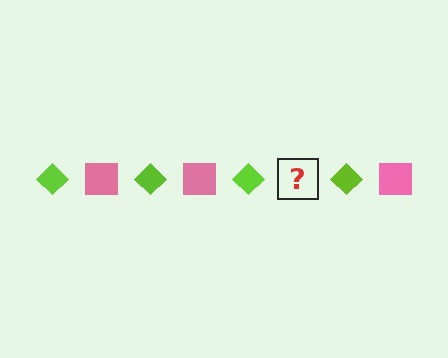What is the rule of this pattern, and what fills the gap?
The rule is that the pattern alternates between lime diamond and pink square. The gap should be filled with a pink square.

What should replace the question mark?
The question mark should be replaced with a pink square.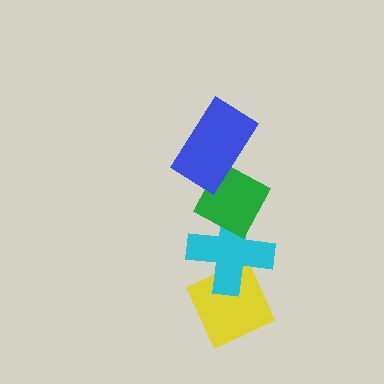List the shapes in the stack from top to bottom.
From top to bottom: the blue rectangle, the green diamond, the cyan cross, the yellow diamond.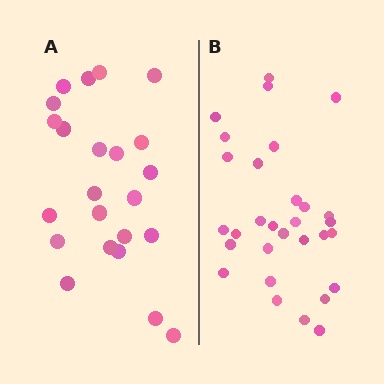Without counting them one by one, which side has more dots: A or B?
Region B (the right region) has more dots.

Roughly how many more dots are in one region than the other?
Region B has roughly 8 or so more dots than region A.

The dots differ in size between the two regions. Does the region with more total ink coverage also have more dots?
No. Region A has more total ink coverage because its dots are larger, but region B actually contains more individual dots. Total area can be misleading — the number of items is what matters here.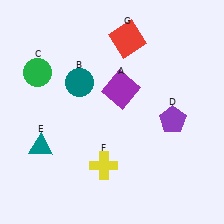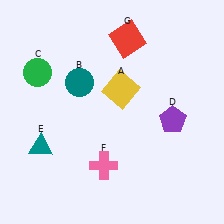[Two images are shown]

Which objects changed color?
A changed from purple to yellow. F changed from yellow to pink.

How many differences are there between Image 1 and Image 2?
There are 2 differences between the two images.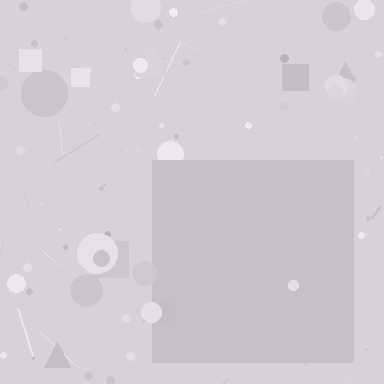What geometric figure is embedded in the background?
A square is embedded in the background.